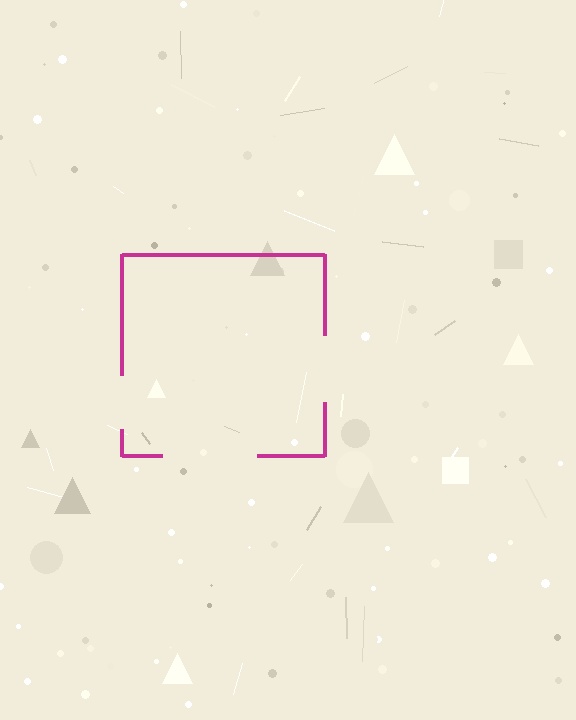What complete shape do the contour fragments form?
The contour fragments form a square.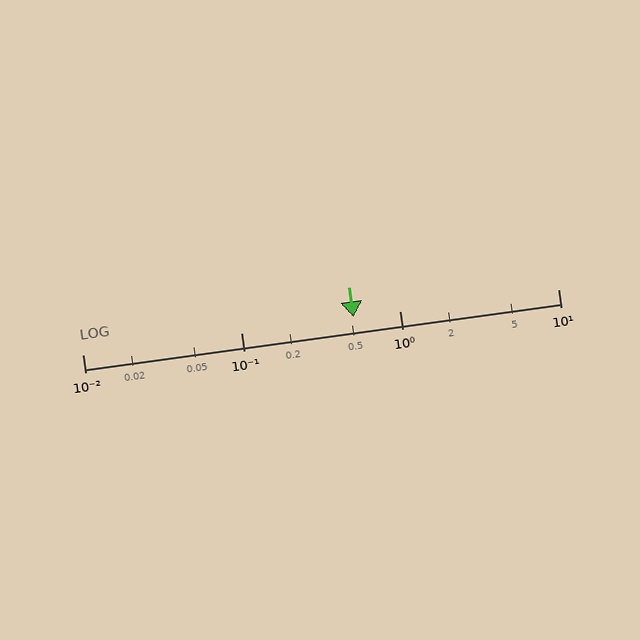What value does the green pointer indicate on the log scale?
The pointer indicates approximately 0.51.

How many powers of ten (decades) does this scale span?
The scale spans 3 decades, from 0.01 to 10.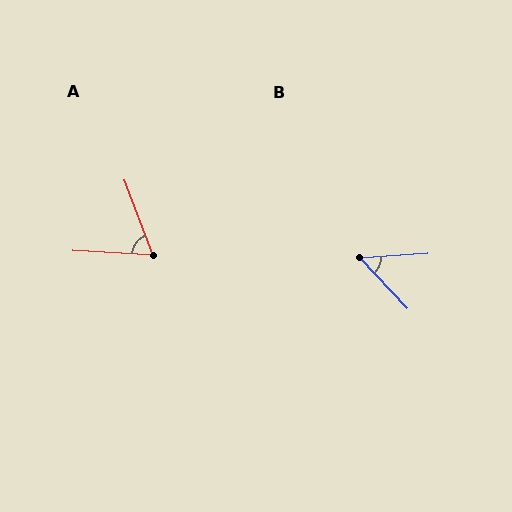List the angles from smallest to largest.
B (51°), A (67°).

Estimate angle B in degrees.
Approximately 51 degrees.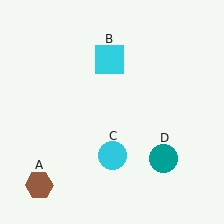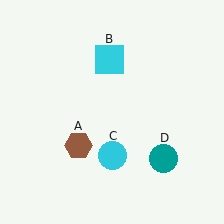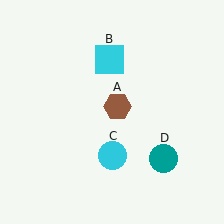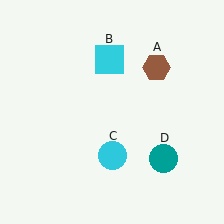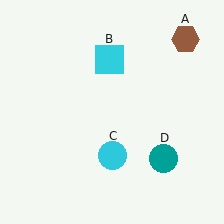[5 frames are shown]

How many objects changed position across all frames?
1 object changed position: brown hexagon (object A).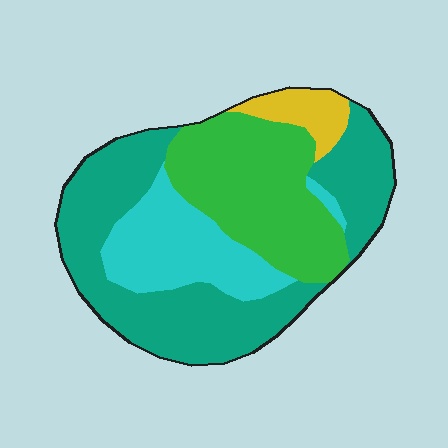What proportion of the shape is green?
Green takes up between a sixth and a third of the shape.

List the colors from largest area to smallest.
From largest to smallest: teal, green, cyan, yellow.